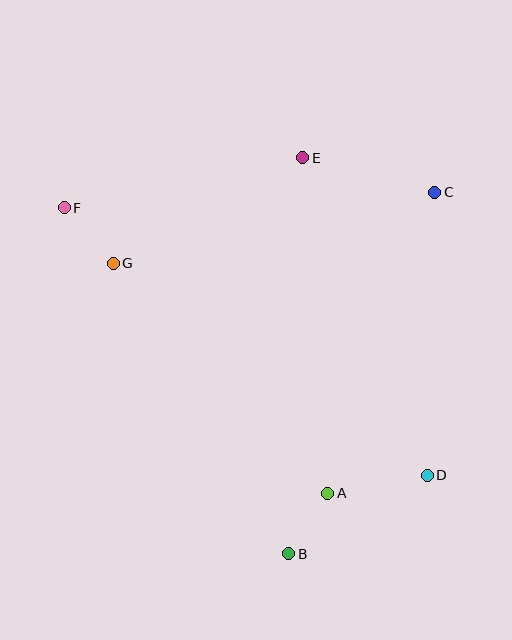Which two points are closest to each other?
Points A and B are closest to each other.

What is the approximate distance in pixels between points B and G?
The distance between B and G is approximately 340 pixels.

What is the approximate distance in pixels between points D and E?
The distance between D and E is approximately 341 pixels.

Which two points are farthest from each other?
Points D and F are farthest from each other.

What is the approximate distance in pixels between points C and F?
The distance between C and F is approximately 371 pixels.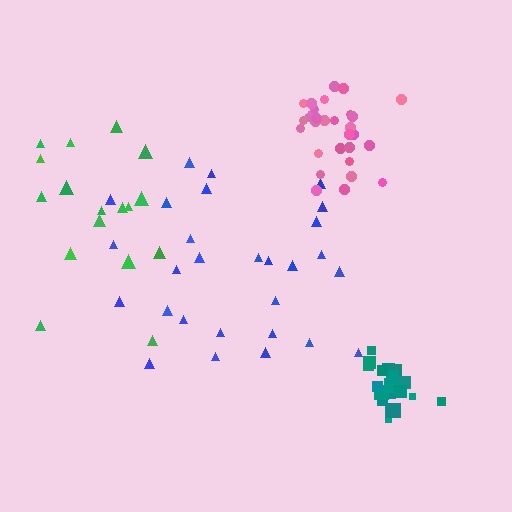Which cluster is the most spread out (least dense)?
Green.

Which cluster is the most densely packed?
Teal.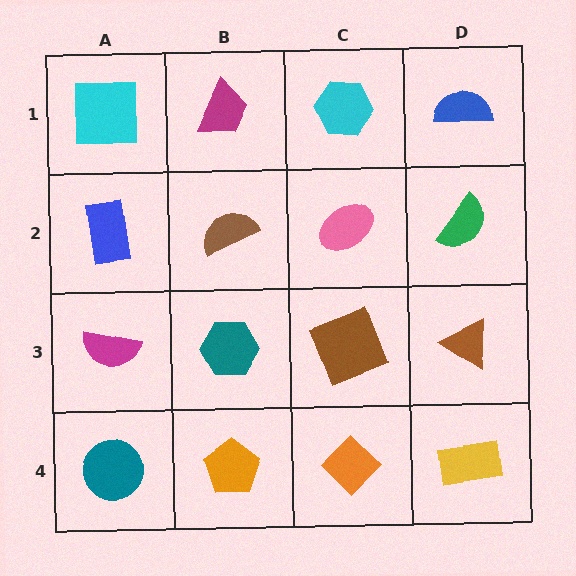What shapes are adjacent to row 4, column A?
A magenta semicircle (row 3, column A), an orange pentagon (row 4, column B).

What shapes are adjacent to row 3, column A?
A blue rectangle (row 2, column A), a teal circle (row 4, column A), a teal hexagon (row 3, column B).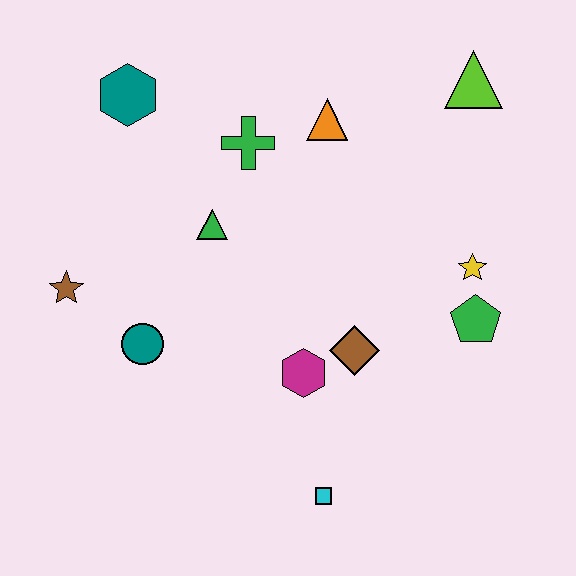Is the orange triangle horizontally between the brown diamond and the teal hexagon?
Yes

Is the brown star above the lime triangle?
No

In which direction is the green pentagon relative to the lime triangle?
The green pentagon is below the lime triangle.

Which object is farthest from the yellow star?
The brown star is farthest from the yellow star.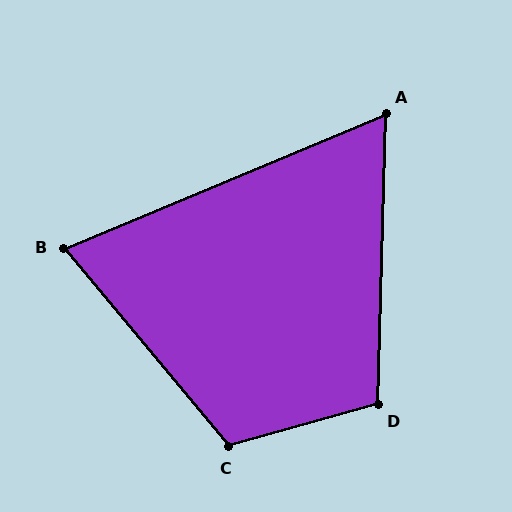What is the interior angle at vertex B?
Approximately 73 degrees (acute).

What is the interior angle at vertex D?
Approximately 107 degrees (obtuse).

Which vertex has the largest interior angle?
C, at approximately 114 degrees.